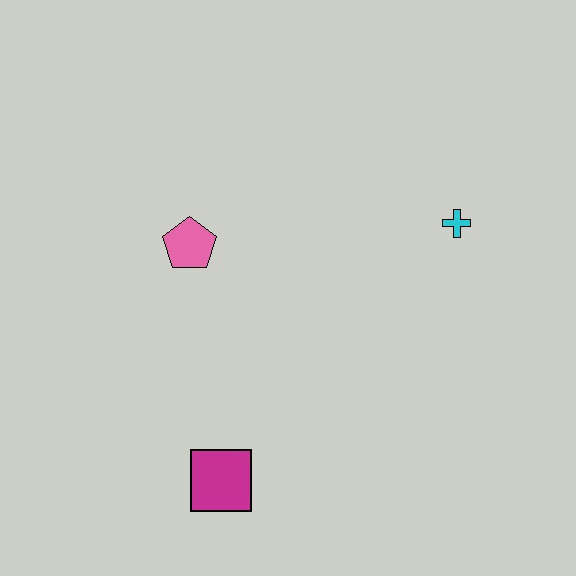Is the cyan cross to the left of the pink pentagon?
No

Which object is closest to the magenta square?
The pink pentagon is closest to the magenta square.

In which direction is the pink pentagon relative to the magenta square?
The pink pentagon is above the magenta square.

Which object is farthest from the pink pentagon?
The cyan cross is farthest from the pink pentagon.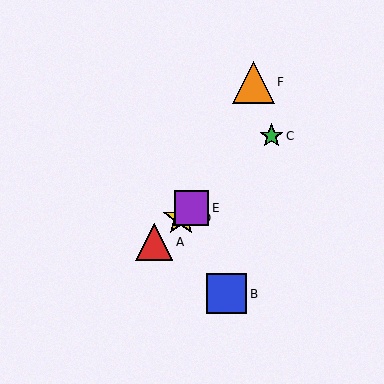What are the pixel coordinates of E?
Object E is at (192, 208).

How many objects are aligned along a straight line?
4 objects (A, C, D, E) are aligned along a straight line.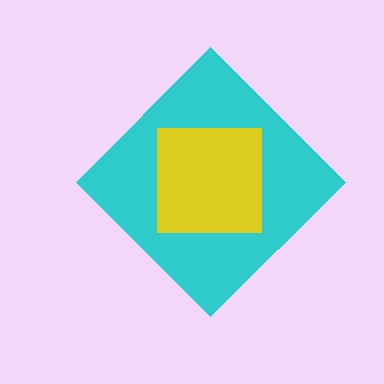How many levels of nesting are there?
2.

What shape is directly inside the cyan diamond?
The yellow square.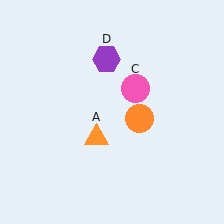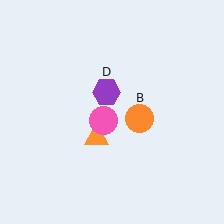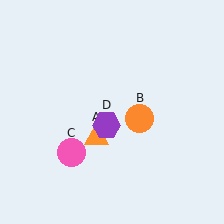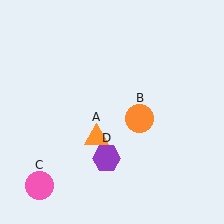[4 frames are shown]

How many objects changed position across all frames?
2 objects changed position: pink circle (object C), purple hexagon (object D).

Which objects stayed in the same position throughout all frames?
Orange triangle (object A) and orange circle (object B) remained stationary.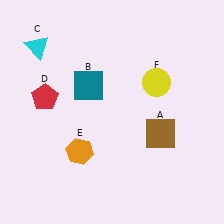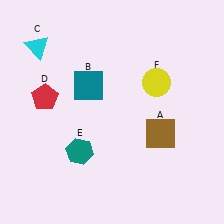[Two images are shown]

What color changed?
The hexagon (E) changed from orange in Image 1 to teal in Image 2.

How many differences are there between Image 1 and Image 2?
There is 1 difference between the two images.